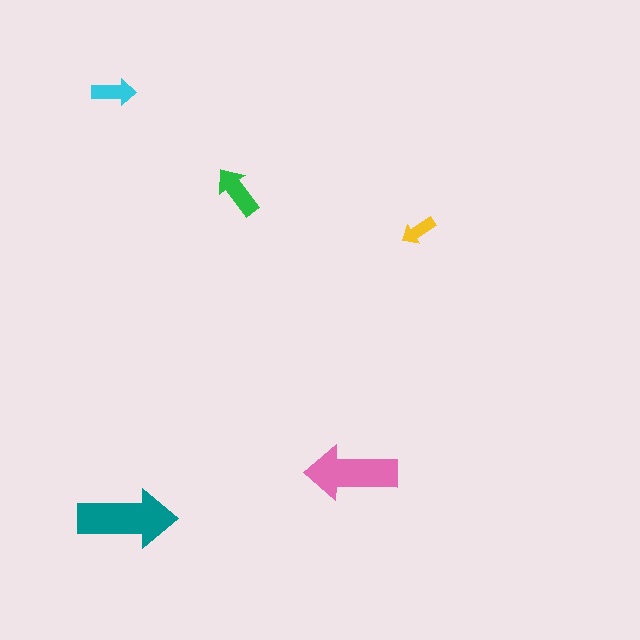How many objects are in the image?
There are 5 objects in the image.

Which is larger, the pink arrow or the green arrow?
The pink one.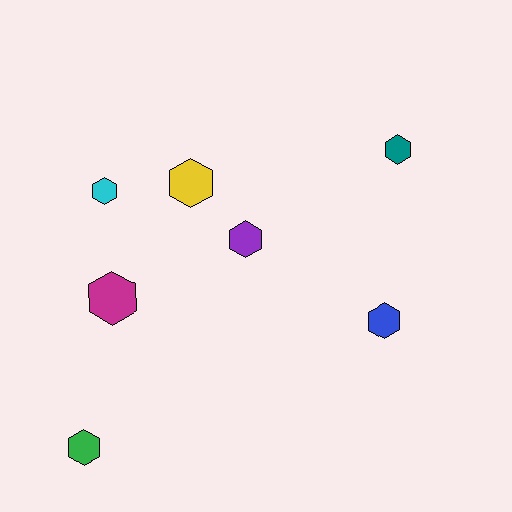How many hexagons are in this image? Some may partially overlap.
There are 7 hexagons.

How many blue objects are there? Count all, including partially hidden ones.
There is 1 blue object.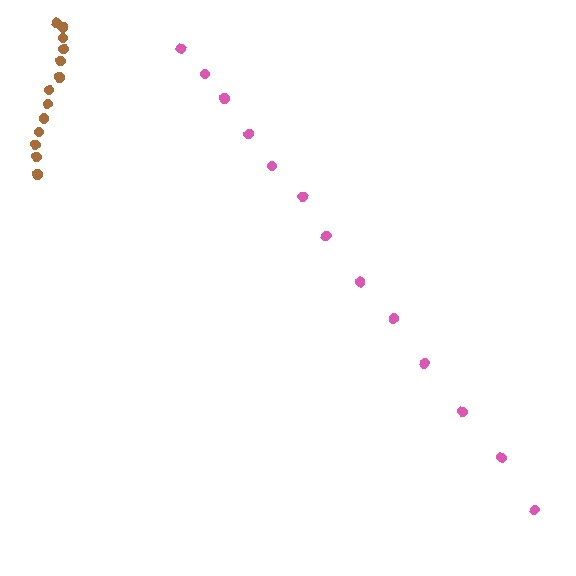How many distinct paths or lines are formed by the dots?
There are 2 distinct paths.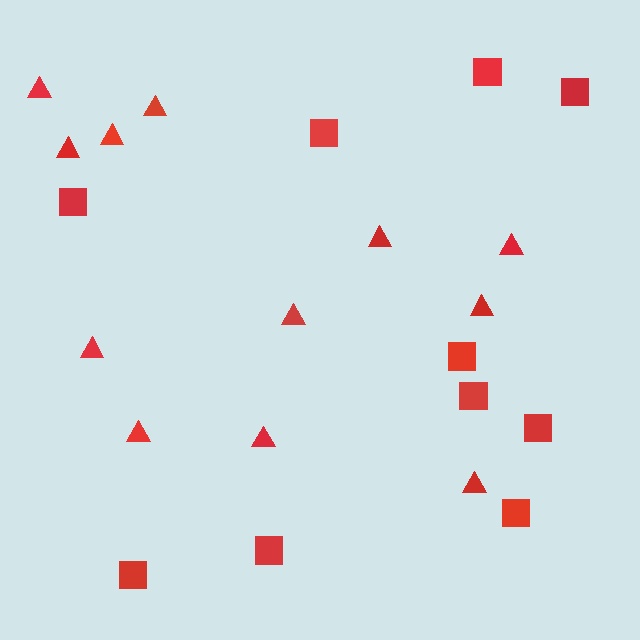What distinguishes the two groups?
There are 2 groups: one group of triangles (12) and one group of squares (10).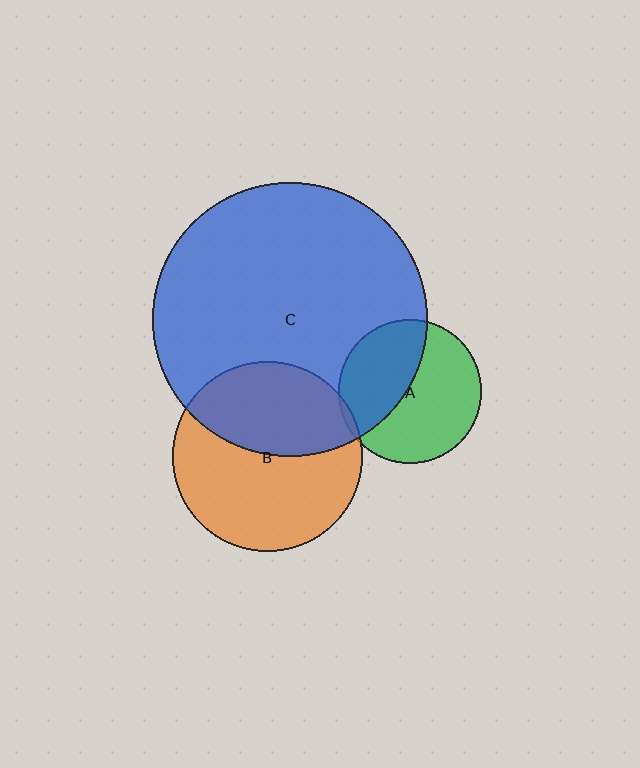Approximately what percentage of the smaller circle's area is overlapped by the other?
Approximately 40%.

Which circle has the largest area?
Circle C (blue).